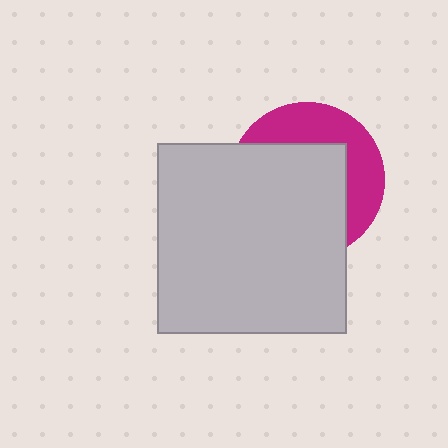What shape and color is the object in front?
The object in front is a light gray square.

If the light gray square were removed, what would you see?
You would see the complete magenta circle.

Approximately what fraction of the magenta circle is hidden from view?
Roughly 63% of the magenta circle is hidden behind the light gray square.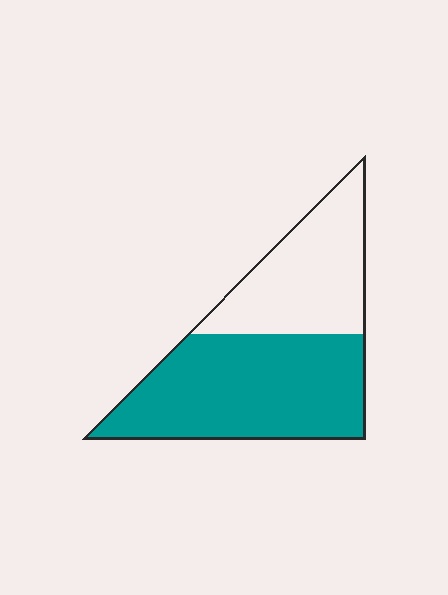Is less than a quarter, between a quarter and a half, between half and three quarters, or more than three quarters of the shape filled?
Between half and three quarters.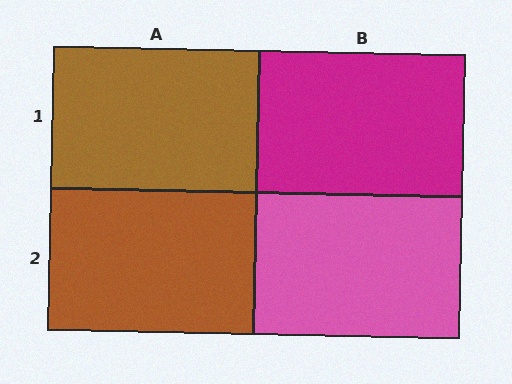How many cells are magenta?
1 cell is magenta.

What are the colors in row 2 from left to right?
Brown, pink.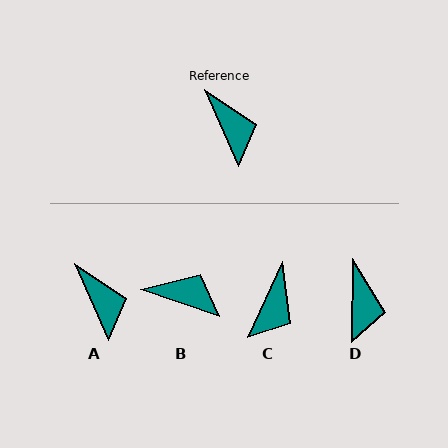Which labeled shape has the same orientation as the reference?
A.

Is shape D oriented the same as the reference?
No, it is off by about 25 degrees.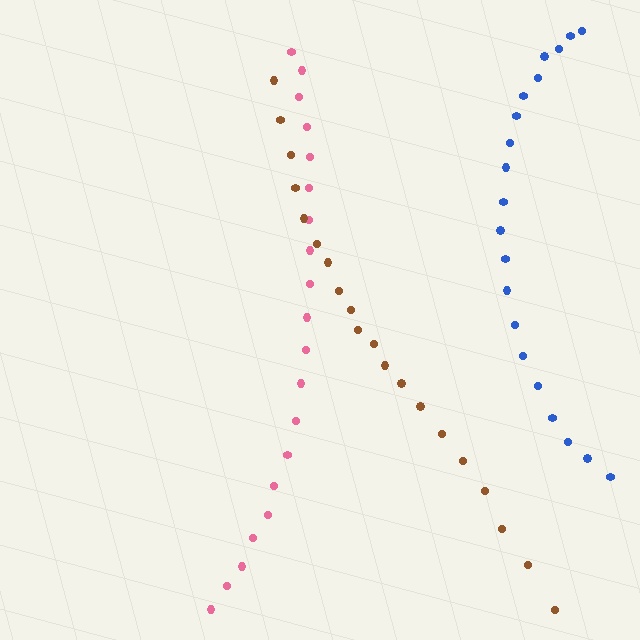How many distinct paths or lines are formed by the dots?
There are 3 distinct paths.